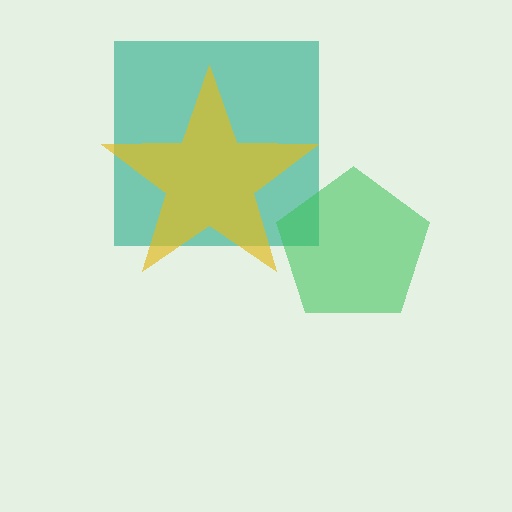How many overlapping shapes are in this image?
There are 3 overlapping shapes in the image.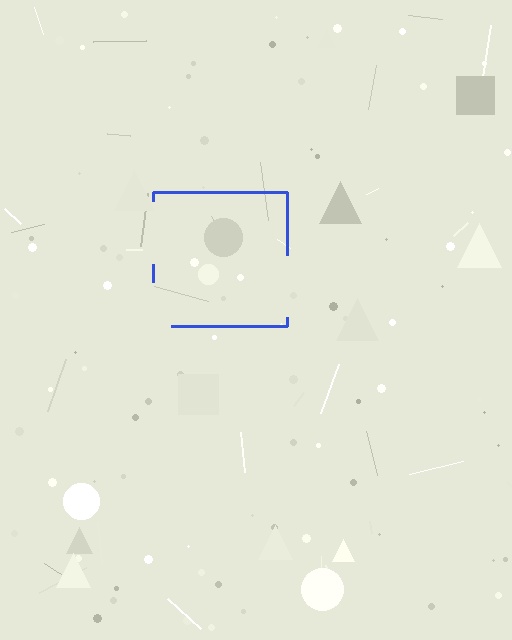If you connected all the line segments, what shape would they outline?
They would outline a square.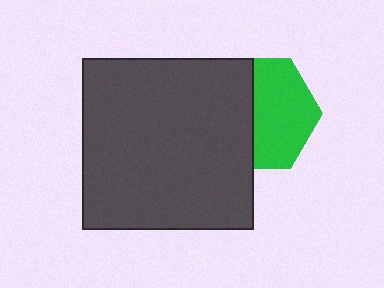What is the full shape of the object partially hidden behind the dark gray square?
The partially hidden object is a green hexagon.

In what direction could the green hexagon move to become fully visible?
The green hexagon could move right. That would shift it out from behind the dark gray square entirely.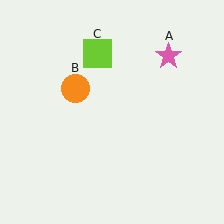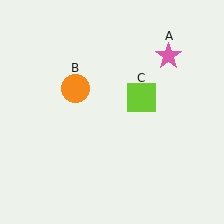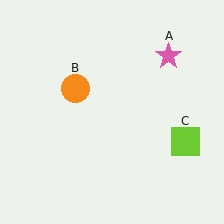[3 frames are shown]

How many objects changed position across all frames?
1 object changed position: lime square (object C).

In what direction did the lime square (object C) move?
The lime square (object C) moved down and to the right.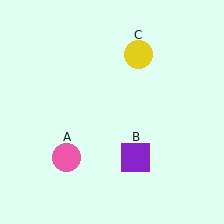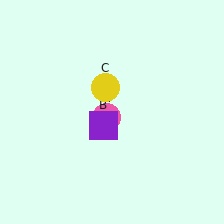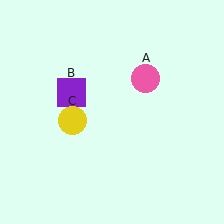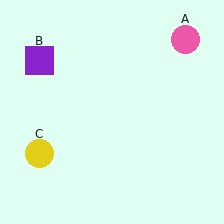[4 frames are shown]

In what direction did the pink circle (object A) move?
The pink circle (object A) moved up and to the right.